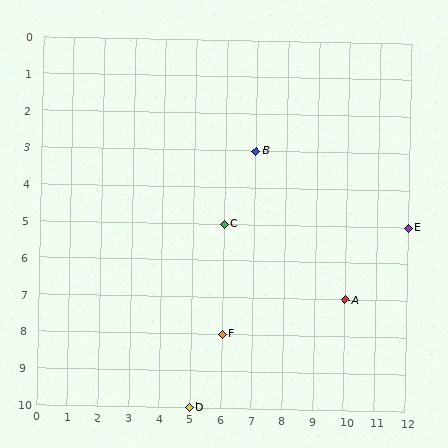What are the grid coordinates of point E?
Point E is at grid coordinates (12, 5).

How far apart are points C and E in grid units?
Points C and E are 6 columns apart.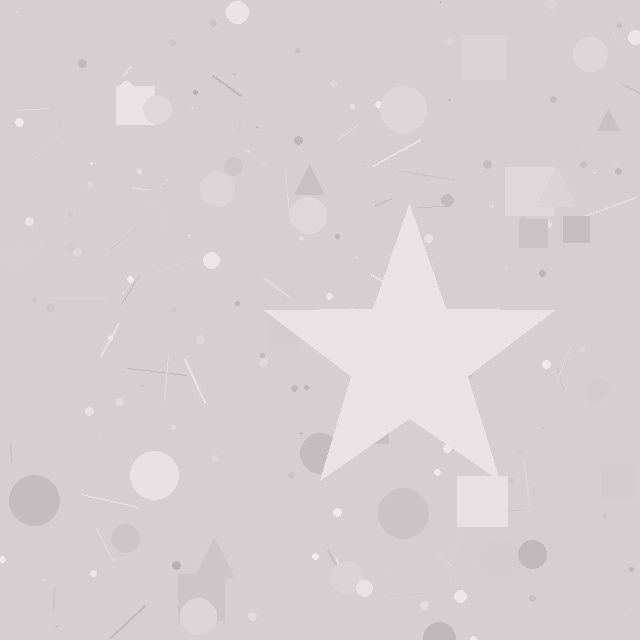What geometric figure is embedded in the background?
A star is embedded in the background.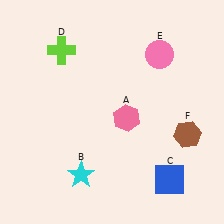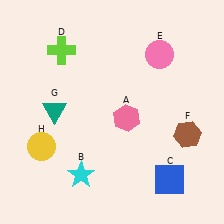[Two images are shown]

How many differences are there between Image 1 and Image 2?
There are 2 differences between the two images.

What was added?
A teal triangle (G), a yellow circle (H) were added in Image 2.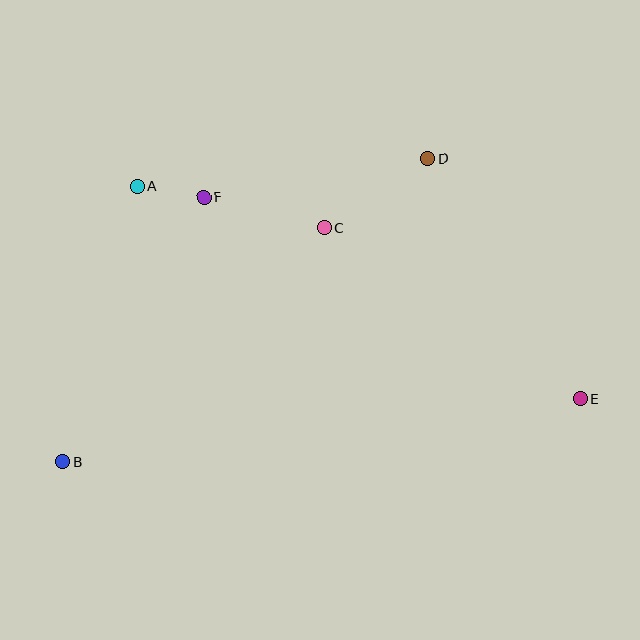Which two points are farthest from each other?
Points B and E are farthest from each other.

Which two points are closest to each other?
Points A and F are closest to each other.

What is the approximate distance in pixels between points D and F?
The distance between D and F is approximately 227 pixels.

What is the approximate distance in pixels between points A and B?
The distance between A and B is approximately 286 pixels.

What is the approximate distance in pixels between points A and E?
The distance between A and E is approximately 491 pixels.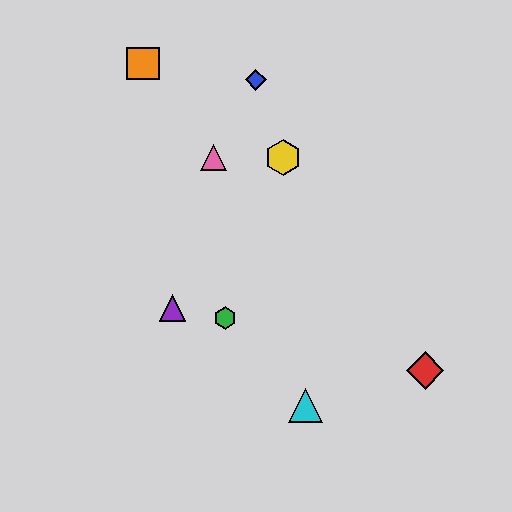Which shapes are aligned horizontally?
The yellow hexagon, the pink triangle are aligned horizontally.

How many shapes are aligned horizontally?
2 shapes (the yellow hexagon, the pink triangle) are aligned horizontally.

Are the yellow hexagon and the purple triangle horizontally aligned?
No, the yellow hexagon is at y≈157 and the purple triangle is at y≈308.